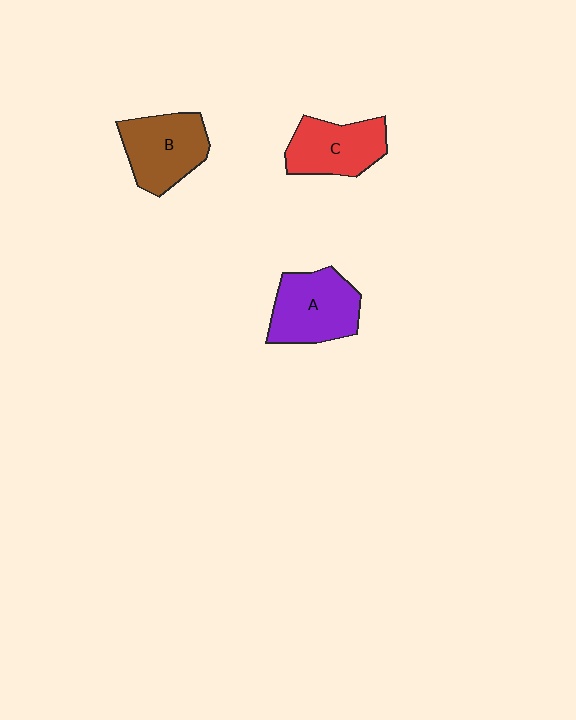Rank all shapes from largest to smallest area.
From largest to smallest: A (purple), B (brown), C (red).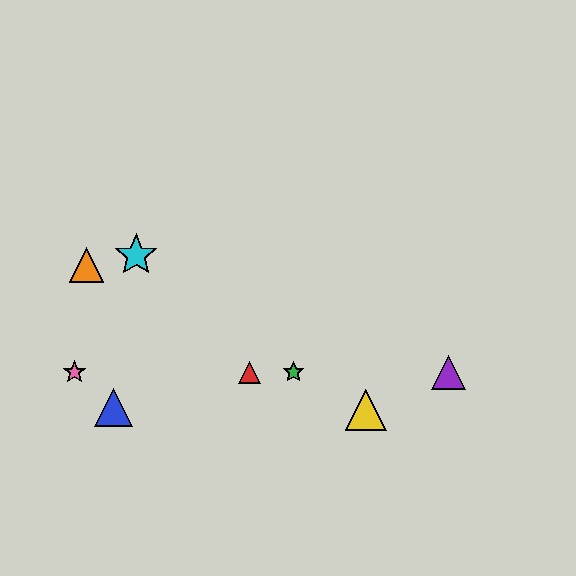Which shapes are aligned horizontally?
The red triangle, the green star, the purple triangle, the pink star are aligned horizontally.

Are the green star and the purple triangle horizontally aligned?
Yes, both are at y≈372.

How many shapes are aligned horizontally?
4 shapes (the red triangle, the green star, the purple triangle, the pink star) are aligned horizontally.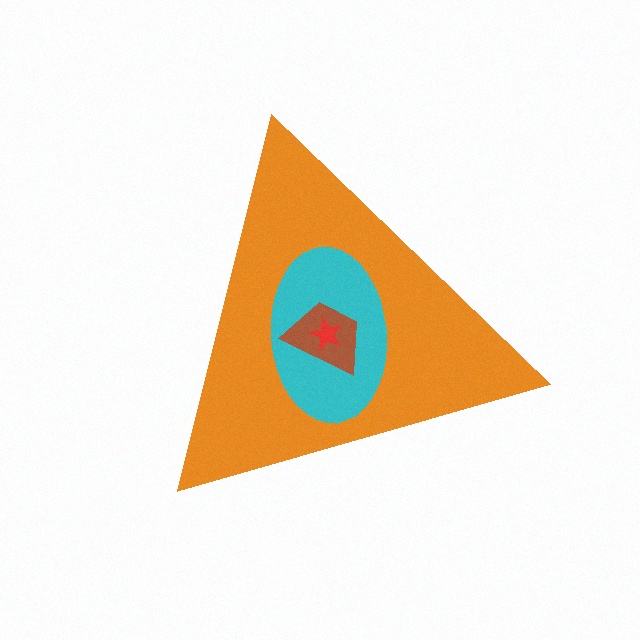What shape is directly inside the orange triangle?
The cyan ellipse.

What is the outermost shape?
The orange triangle.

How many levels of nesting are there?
4.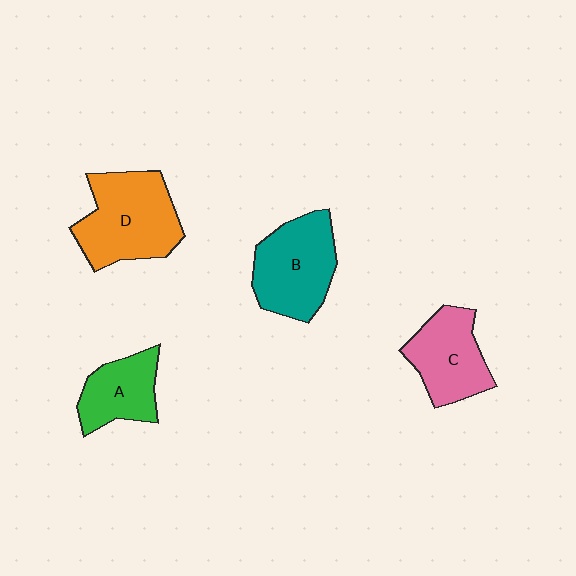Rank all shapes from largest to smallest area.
From largest to smallest: D (orange), B (teal), C (pink), A (green).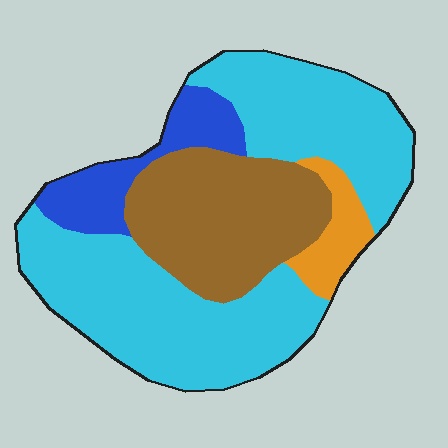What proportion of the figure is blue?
Blue takes up about one eighth (1/8) of the figure.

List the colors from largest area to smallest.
From largest to smallest: cyan, brown, blue, orange.